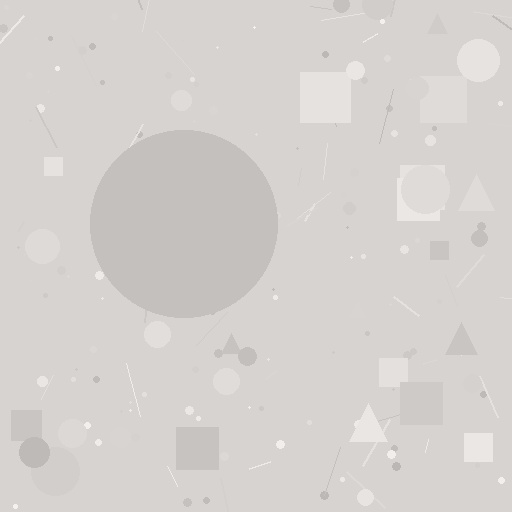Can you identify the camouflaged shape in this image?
The camouflaged shape is a circle.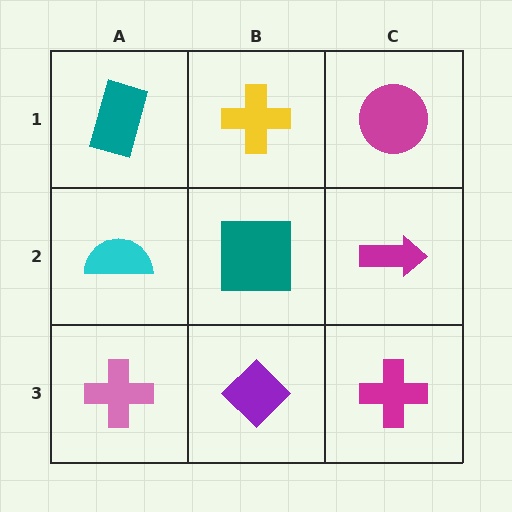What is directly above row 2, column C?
A magenta circle.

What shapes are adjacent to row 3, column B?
A teal square (row 2, column B), a pink cross (row 3, column A), a magenta cross (row 3, column C).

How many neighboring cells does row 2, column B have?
4.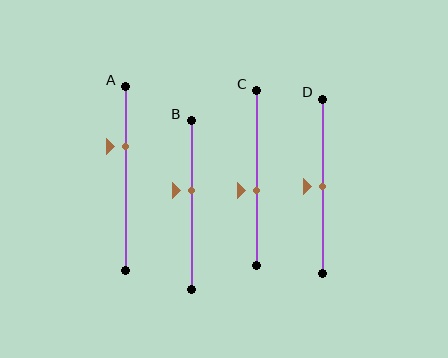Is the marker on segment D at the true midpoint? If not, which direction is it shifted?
Yes, the marker on segment D is at the true midpoint.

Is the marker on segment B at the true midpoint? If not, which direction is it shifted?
No, the marker on segment B is shifted upward by about 9% of the segment length.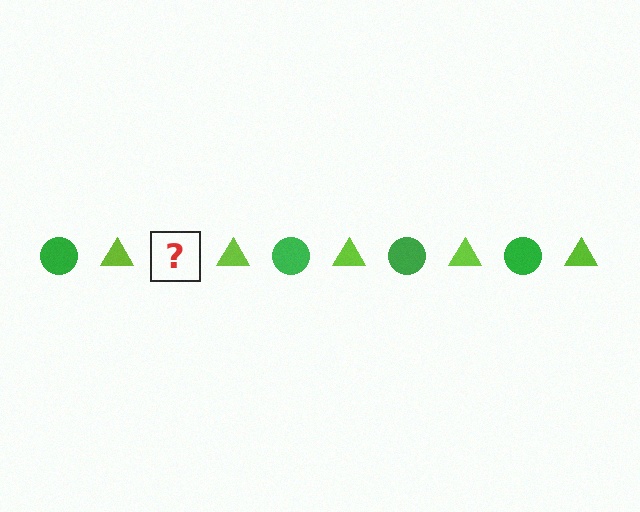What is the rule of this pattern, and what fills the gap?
The rule is that the pattern alternates between green circle and lime triangle. The gap should be filled with a green circle.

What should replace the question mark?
The question mark should be replaced with a green circle.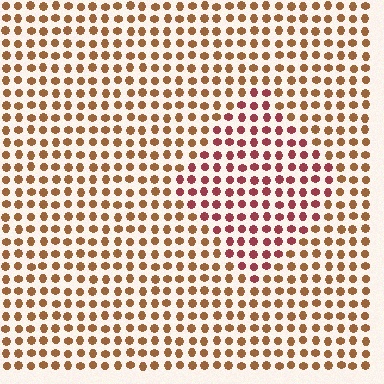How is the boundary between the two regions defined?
The boundary is defined purely by a slight shift in hue (about 36 degrees). Spacing, size, and orientation are identical on both sides.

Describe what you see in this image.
The image is filled with small brown elements in a uniform arrangement. A diamond-shaped region is visible where the elements are tinted to a slightly different hue, forming a subtle color boundary.